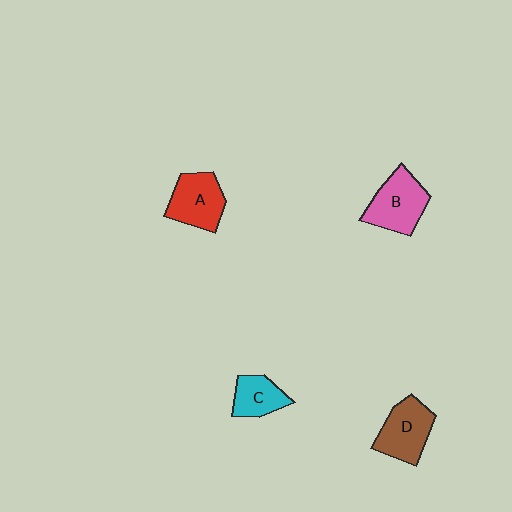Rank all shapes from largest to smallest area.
From largest to smallest: B (pink), D (brown), A (red), C (cyan).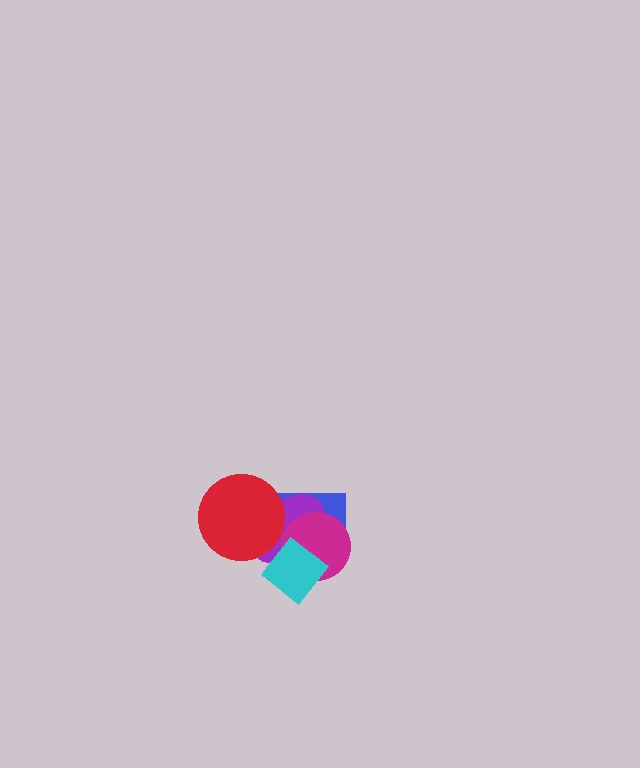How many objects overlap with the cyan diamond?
3 objects overlap with the cyan diamond.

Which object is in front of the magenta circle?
The cyan diamond is in front of the magenta circle.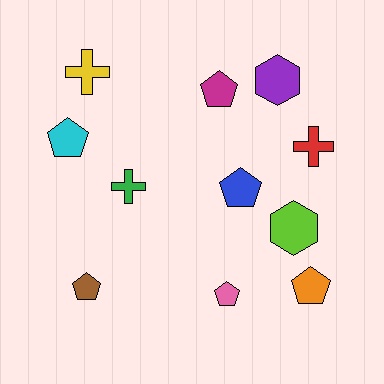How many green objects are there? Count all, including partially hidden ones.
There is 1 green object.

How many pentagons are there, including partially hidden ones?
There are 6 pentagons.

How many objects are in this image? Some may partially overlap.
There are 11 objects.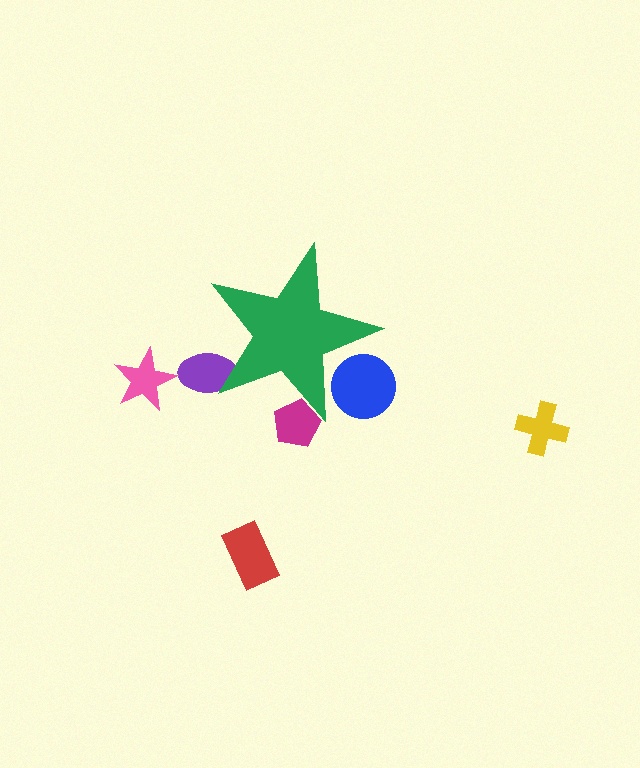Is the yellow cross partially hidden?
No, the yellow cross is fully visible.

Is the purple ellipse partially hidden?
Yes, the purple ellipse is partially hidden behind the green star.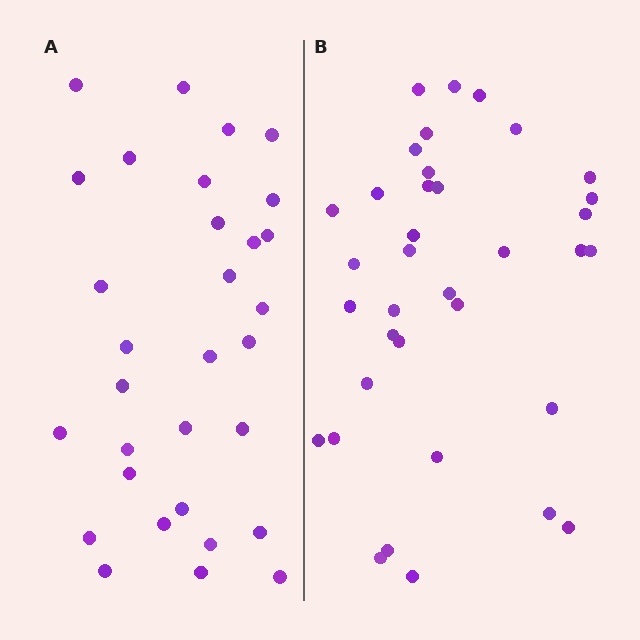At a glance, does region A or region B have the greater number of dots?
Region B (the right region) has more dots.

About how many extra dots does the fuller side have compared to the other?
Region B has about 5 more dots than region A.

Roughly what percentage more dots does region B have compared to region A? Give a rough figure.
About 15% more.